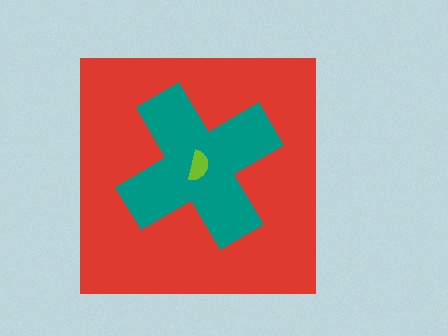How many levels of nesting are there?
3.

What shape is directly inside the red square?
The teal cross.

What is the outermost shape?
The red square.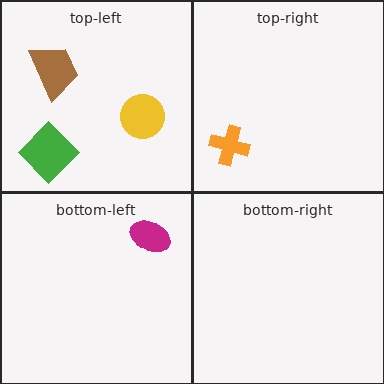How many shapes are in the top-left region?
3.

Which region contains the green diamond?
The top-left region.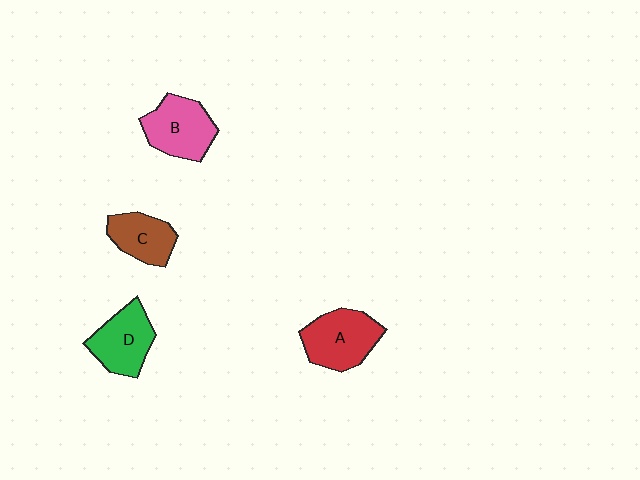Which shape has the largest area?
Shape A (red).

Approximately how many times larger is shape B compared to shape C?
Approximately 1.3 times.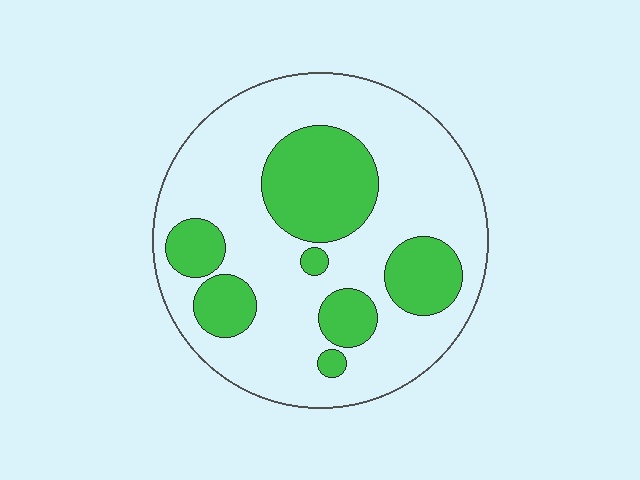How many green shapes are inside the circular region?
7.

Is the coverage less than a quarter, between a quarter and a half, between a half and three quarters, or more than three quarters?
Between a quarter and a half.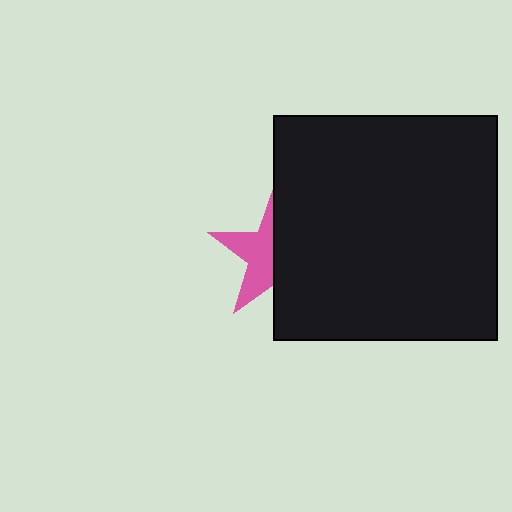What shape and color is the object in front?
The object in front is a black square.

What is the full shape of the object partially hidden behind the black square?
The partially hidden object is a pink star.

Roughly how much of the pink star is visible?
About half of it is visible (roughly 46%).